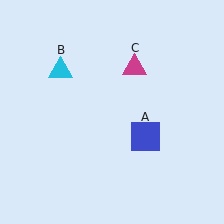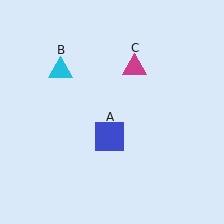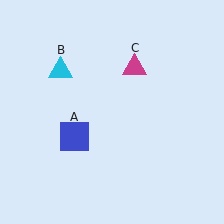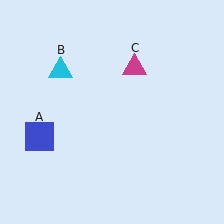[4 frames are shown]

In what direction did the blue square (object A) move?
The blue square (object A) moved left.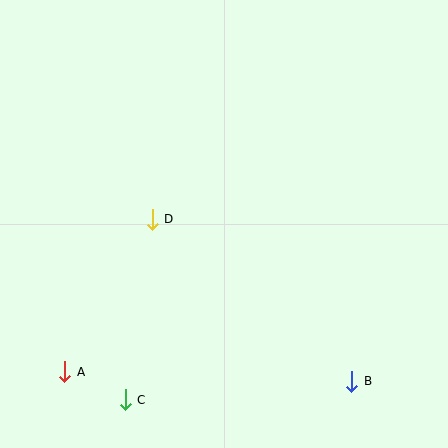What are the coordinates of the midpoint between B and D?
The midpoint between B and D is at (252, 300).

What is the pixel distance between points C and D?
The distance between C and D is 183 pixels.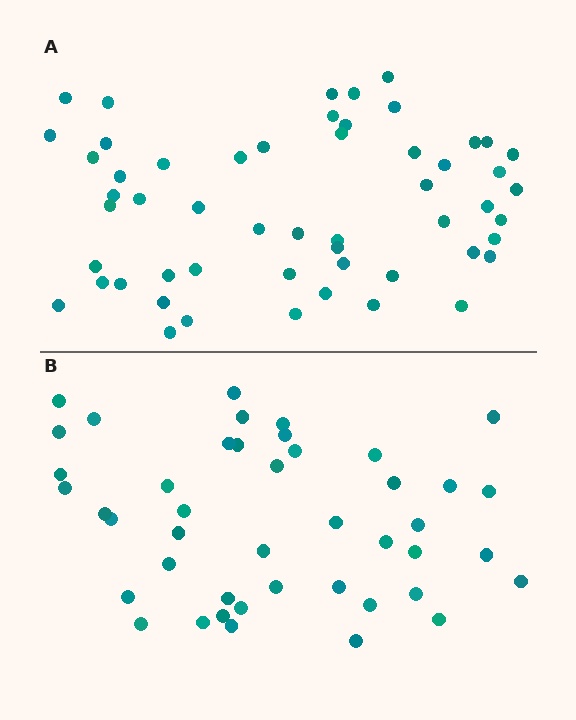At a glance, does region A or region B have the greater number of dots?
Region A (the top region) has more dots.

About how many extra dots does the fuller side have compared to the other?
Region A has roughly 10 or so more dots than region B.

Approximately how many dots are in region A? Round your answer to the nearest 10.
About 50 dots. (The exact count is 54, which rounds to 50.)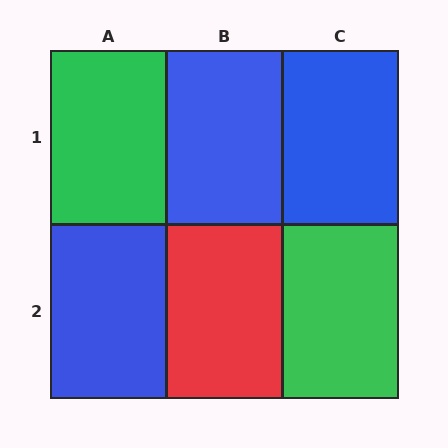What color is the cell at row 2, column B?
Red.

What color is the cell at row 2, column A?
Blue.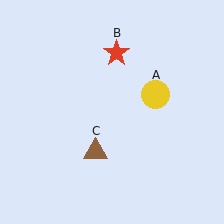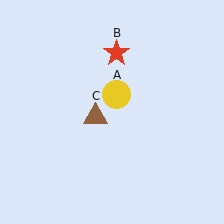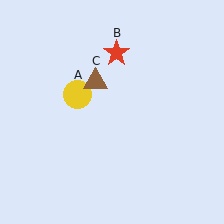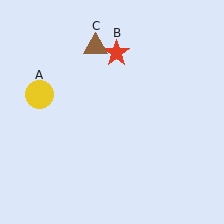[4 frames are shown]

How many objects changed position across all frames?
2 objects changed position: yellow circle (object A), brown triangle (object C).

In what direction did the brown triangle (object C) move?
The brown triangle (object C) moved up.